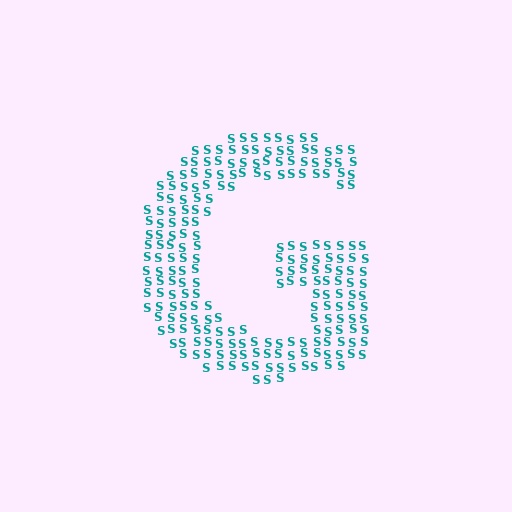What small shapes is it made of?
It is made of small letter S's.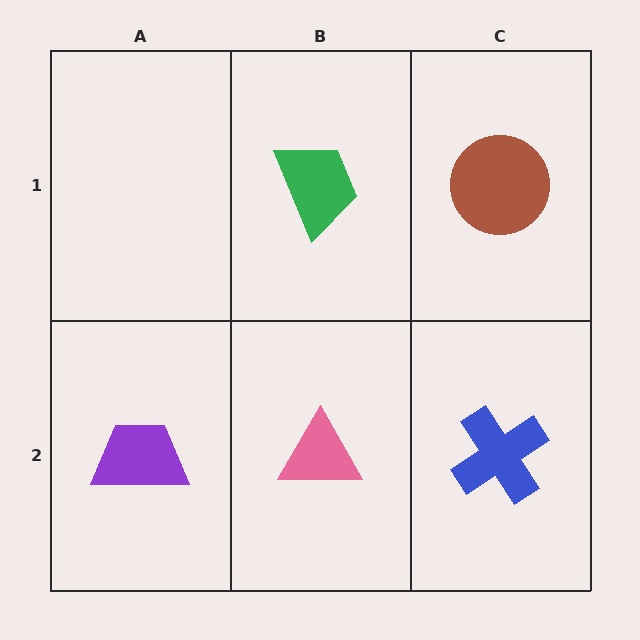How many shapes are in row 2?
3 shapes.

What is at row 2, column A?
A purple trapezoid.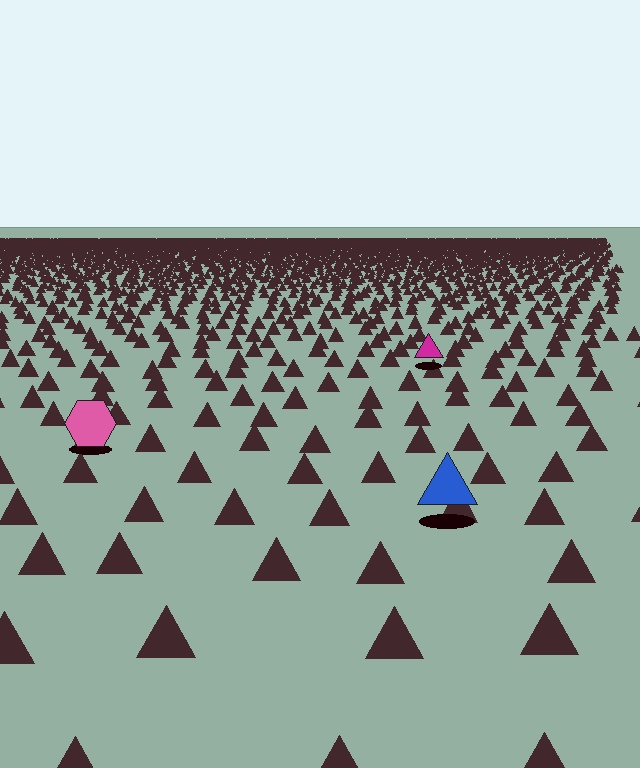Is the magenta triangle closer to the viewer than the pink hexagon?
No. The pink hexagon is closer — you can tell from the texture gradient: the ground texture is coarser near it.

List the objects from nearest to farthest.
From nearest to farthest: the blue triangle, the pink hexagon, the magenta triangle.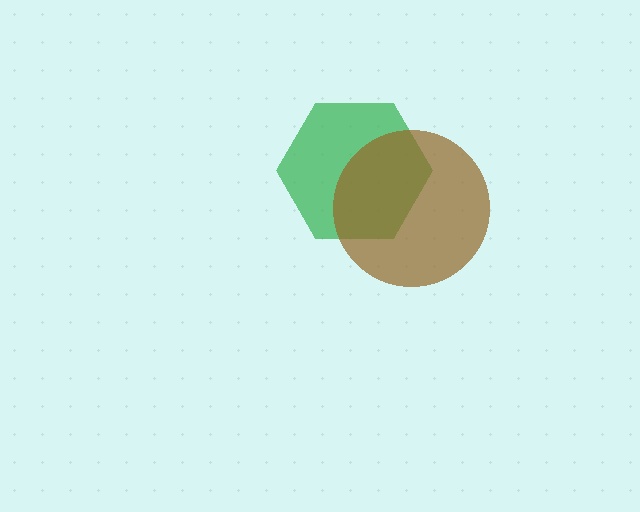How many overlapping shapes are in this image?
There are 2 overlapping shapes in the image.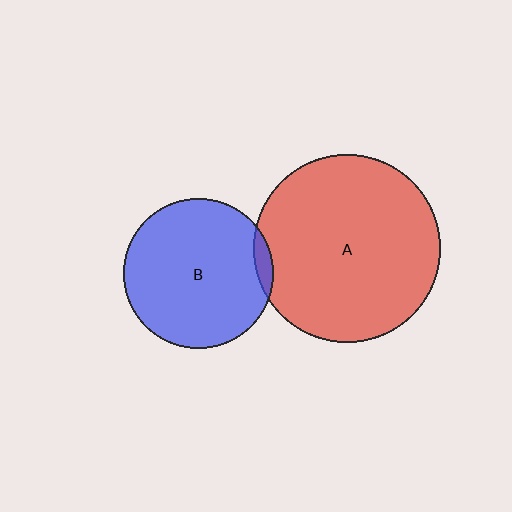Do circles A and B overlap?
Yes.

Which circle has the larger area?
Circle A (red).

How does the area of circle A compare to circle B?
Approximately 1.6 times.